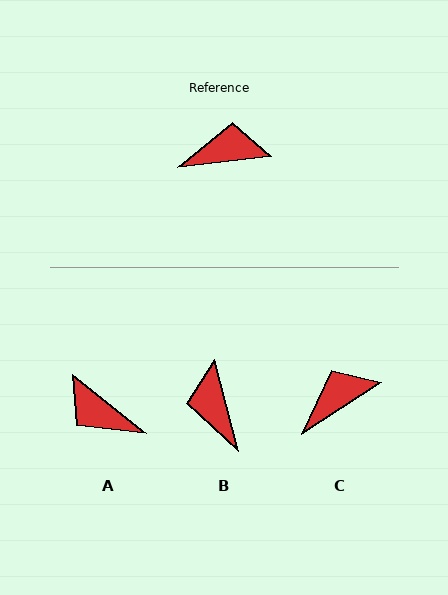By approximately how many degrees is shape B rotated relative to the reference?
Approximately 98 degrees counter-clockwise.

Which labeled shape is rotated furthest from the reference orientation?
A, about 134 degrees away.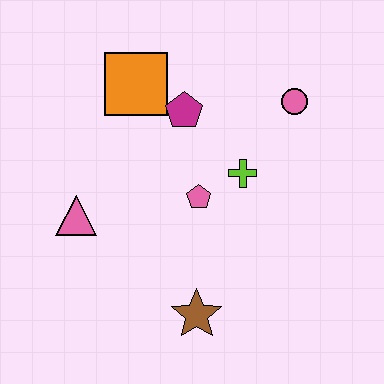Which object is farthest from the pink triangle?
The pink circle is farthest from the pink triangle.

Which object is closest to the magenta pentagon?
The orange square is closest to the magenta pentagon.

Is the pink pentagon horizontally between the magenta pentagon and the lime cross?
Yes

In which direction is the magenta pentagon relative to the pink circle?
The magenta pentagon is to the left of the pink circle.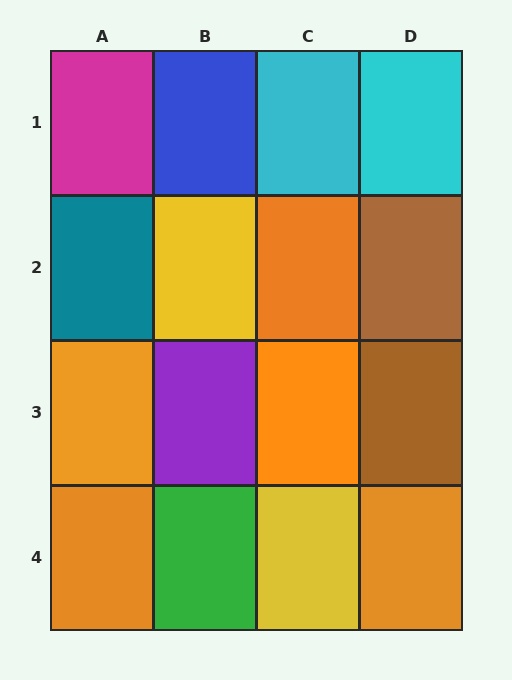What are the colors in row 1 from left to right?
Magenta, blue, cyan, cyan.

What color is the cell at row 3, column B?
Purple.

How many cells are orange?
5 cells are orange.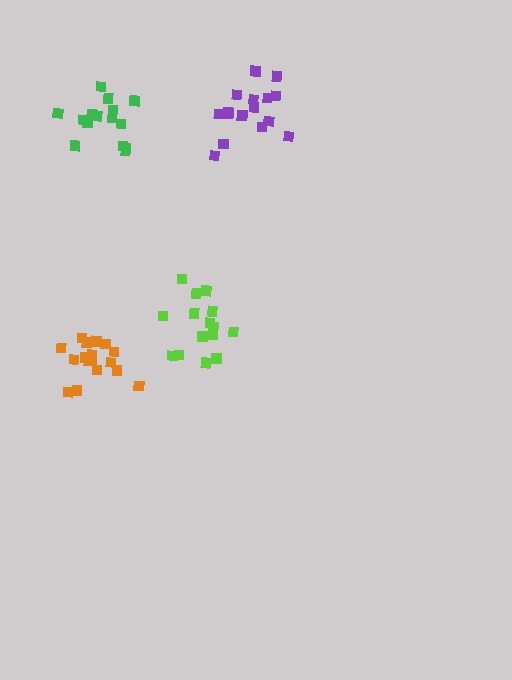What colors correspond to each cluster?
The clusters are colored: purple, orange, lime, green.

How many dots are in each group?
Group 1: 16 dots, Group 2: 18 dots, Group 3: 16 dots, Group 4: 15 dots (65 total).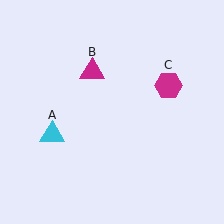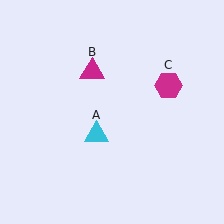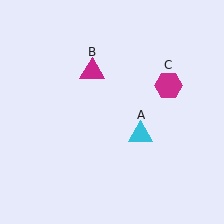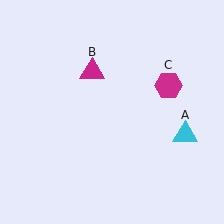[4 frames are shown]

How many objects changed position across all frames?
1 object changed position: cyan triangle (object A).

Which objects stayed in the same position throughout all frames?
Magenta triangle (object B) and magenta hexagon (object C) remained stationary.